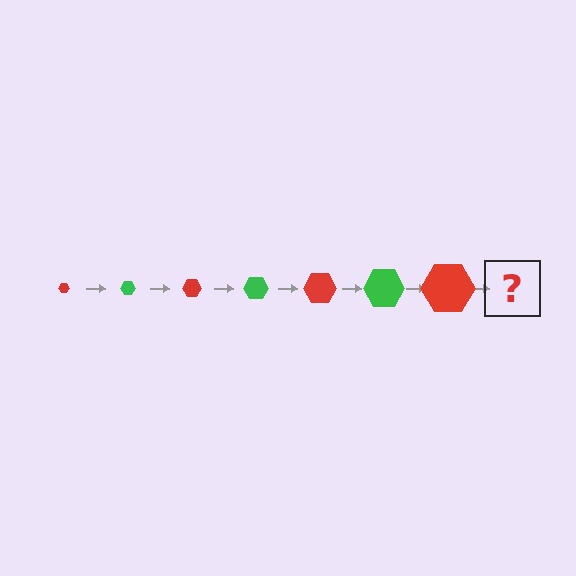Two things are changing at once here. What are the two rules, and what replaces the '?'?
The two rules are that the hexagon grows larger each step and the color cycles through red and green. The '?' should be a green hexagon, larger than the previous one.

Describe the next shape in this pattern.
It should be a green hexagon, larger than the previous one.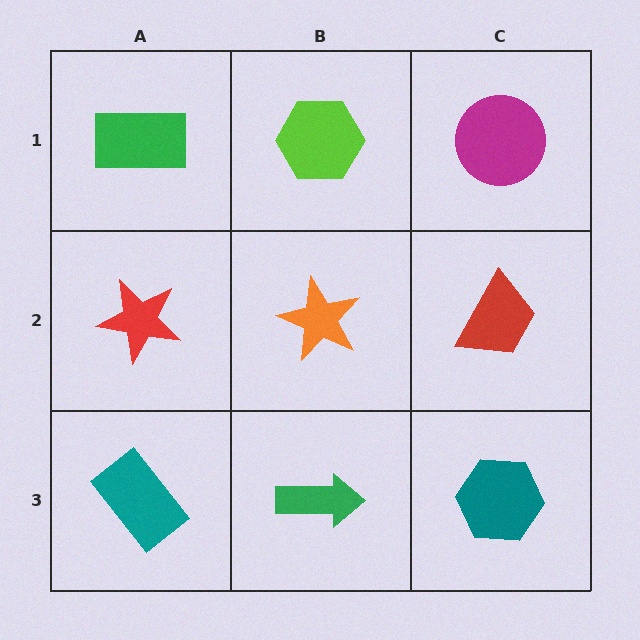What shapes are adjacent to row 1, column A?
A red star (row 2, column A), a lime hexagon (row 1, column B).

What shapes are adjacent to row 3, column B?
An orange star (row 2, column B), a teal rectangle (row 3, column A), a teal hexagon (row 3, column C).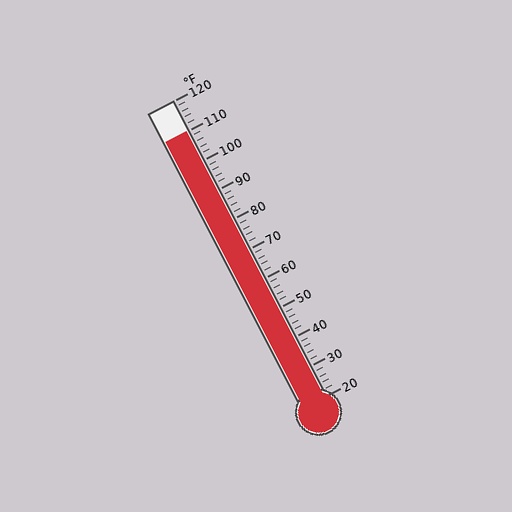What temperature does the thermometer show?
The thermometer shows approximately 110°F.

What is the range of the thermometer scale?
The thermometer scale ranges from 20°F to 120°F.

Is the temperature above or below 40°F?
The temperature is above 40°F.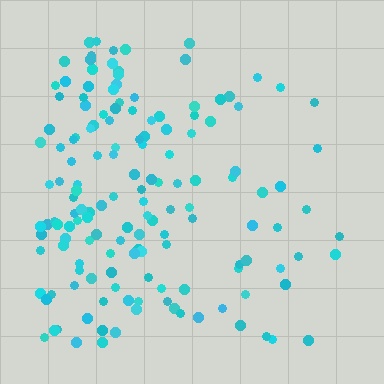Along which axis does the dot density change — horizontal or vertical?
Horizontal.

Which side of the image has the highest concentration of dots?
The left.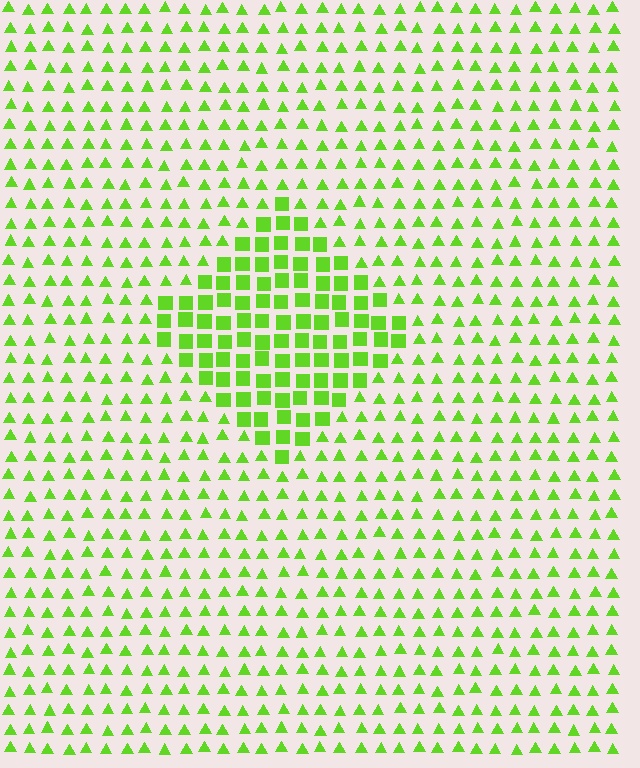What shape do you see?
I see a diamond.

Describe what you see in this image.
The image is filled with small lime elements arranged in a uniform grid. A diamond-shaped region contains squares, while the surrounding area contains triangles. The boundary is defined purely by the change in element shape.